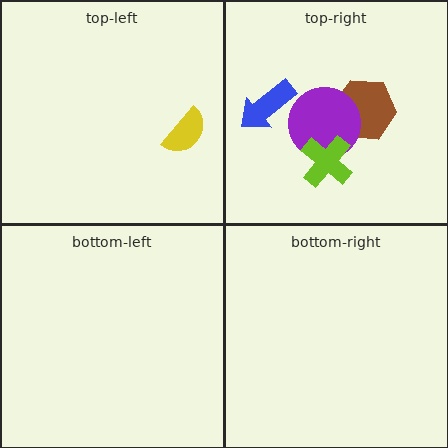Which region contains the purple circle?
The top-right region.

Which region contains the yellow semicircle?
The top-left region.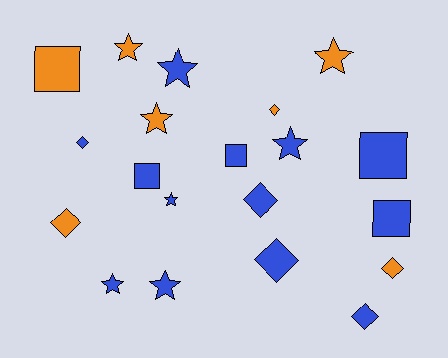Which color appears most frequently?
Blue, with 13 objects.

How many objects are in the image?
There are 20 objects.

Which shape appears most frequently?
Star, with 8 objects.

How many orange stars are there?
There are 3 orange stars.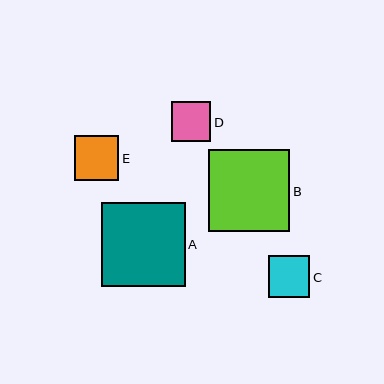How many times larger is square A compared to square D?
Square A is approximately 2.1 times the size of square D.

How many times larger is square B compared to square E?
Square B is approximately 1.8 times the size of square E.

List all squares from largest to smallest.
From largest to smallest: A, B, E, C, D.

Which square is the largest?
Square A is the largest with a size of approximately 84 pixels.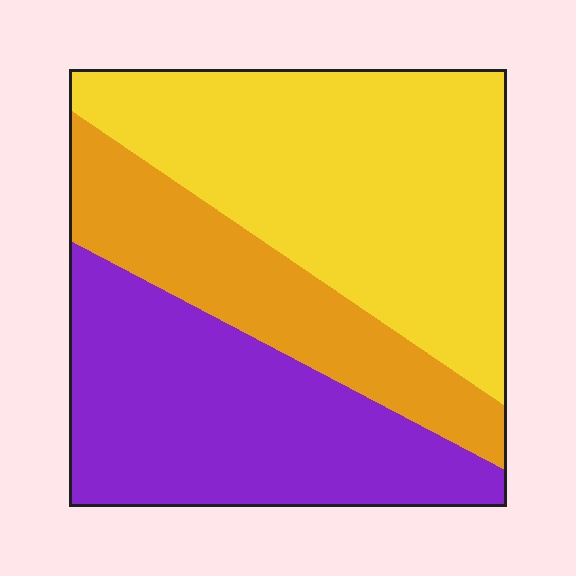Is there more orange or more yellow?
Yellow.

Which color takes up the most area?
Yellow, at roughly 45%.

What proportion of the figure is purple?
Purple covers around 35% of the figure.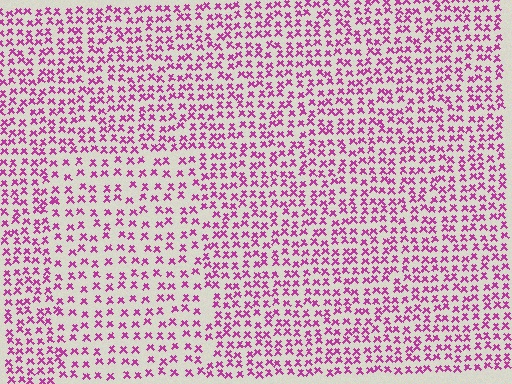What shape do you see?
I see a rectangle.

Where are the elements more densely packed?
The elements are more densely packed outside the rectangle boundary.